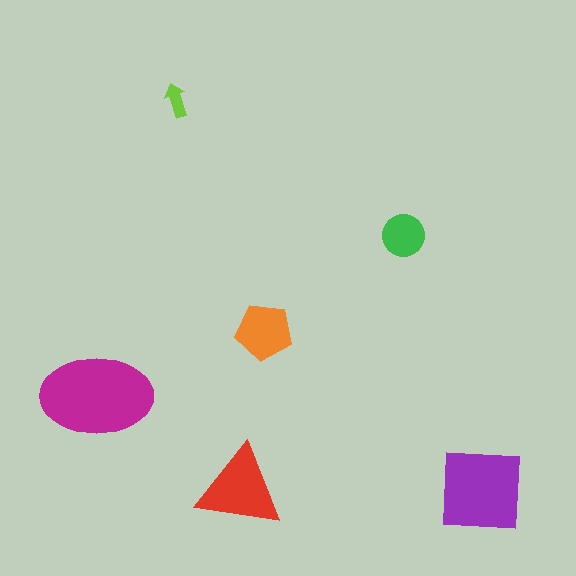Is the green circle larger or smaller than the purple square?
Smaller.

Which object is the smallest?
The lime arrow.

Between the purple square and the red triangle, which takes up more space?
The purple square.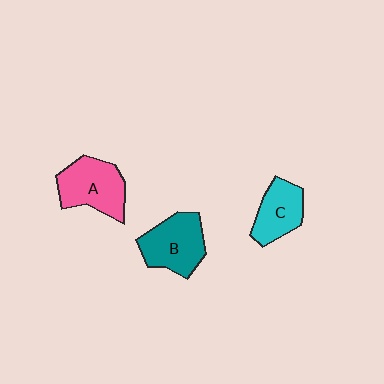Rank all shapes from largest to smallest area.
From largest to smallest: A (pink), B (teal), C (cyan).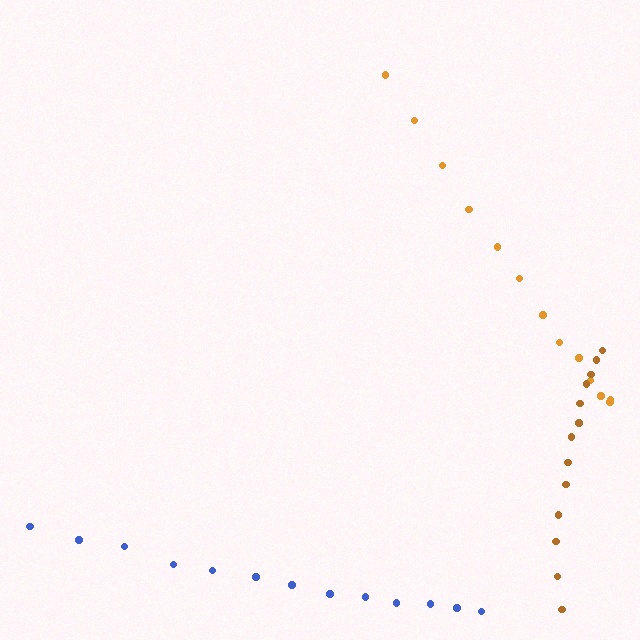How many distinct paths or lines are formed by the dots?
There are 3 distinct paths.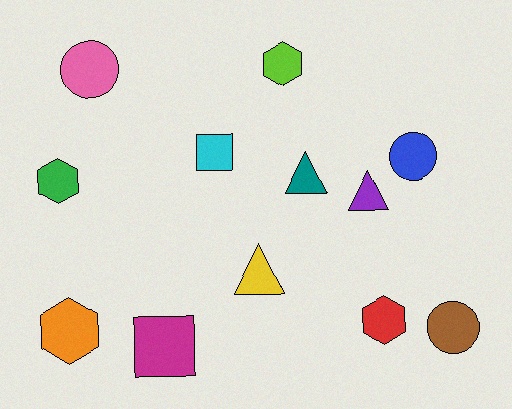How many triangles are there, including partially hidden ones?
There are 3 triangles.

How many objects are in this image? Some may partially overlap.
There are 12 objects.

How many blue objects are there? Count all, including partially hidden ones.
There is 1 blue object.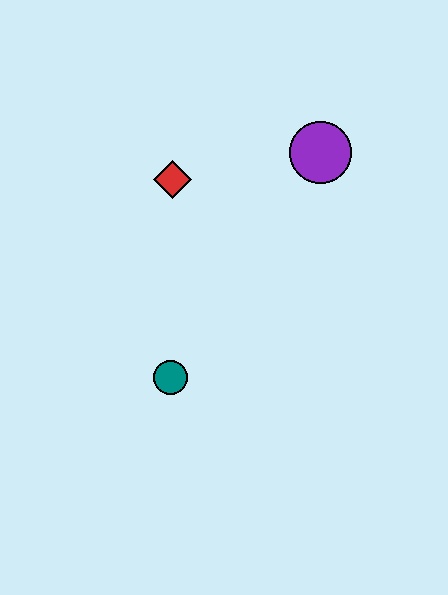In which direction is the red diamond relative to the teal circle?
The red diamond is above the teal circle.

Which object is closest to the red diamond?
The purple circle is closest to the red diamond.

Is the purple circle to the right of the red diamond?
Yes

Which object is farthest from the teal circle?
The purple circle is farthest from the teal circle.